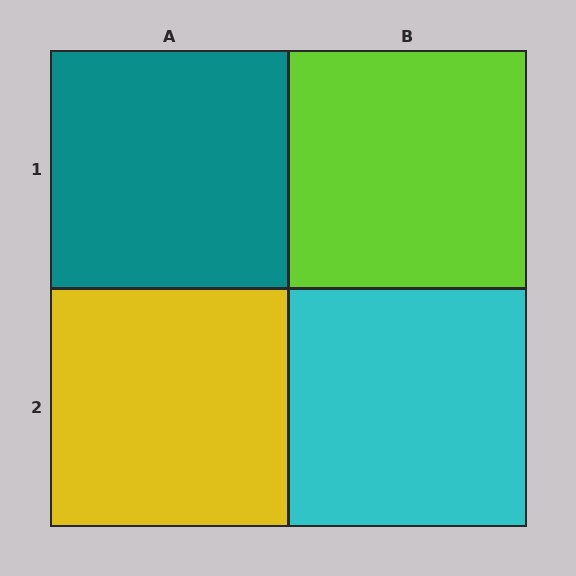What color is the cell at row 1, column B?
Lime.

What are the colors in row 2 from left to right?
Yellow, cyan.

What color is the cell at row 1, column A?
Teal.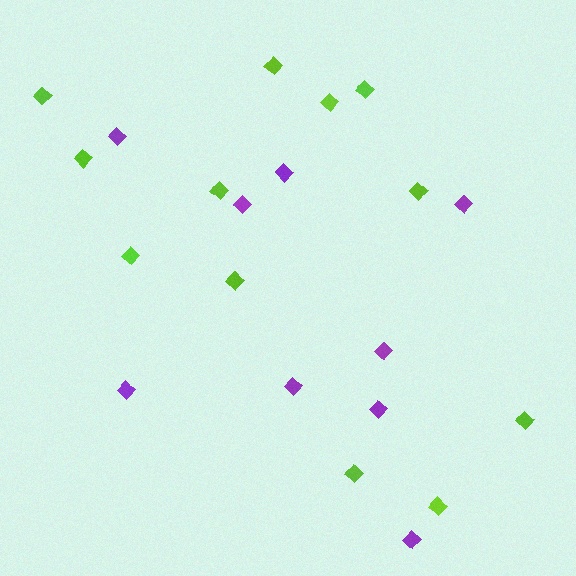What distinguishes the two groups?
There are 2 groups: one group of lime diamonds (12) and one group of purple diamonds (9).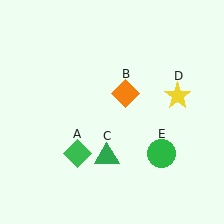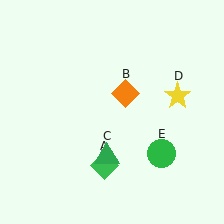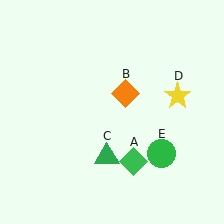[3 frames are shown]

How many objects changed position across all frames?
1 object changed position: green diamond (object A).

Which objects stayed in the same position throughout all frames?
Orange diamond (object B) and green triangle (object C) and yellow star (object D) and green circle (object E) remained stationary.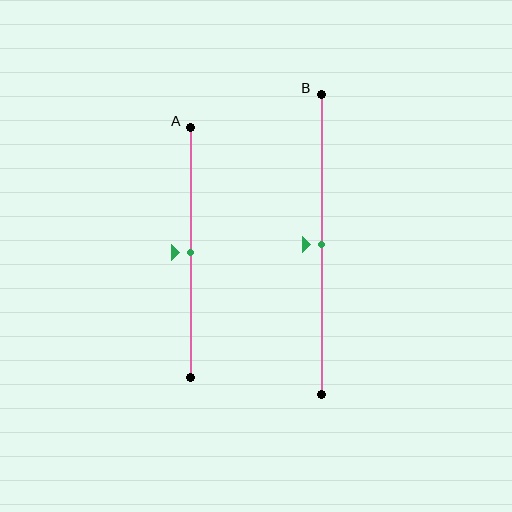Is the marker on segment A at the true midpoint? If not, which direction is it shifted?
Yes, the marker on segment A is at the true midpoint.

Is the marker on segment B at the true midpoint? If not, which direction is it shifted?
Yes, the marker on segment B is at the true midpoint.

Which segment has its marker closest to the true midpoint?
Segment A has its marker closest to the true midpoint.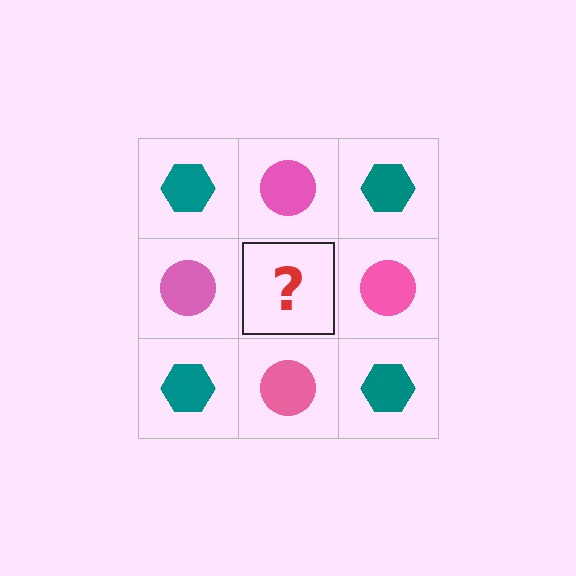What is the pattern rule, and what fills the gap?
The rule is that it alternates teal hexagon and pink circle in a checkerboard pattern. The gap should be filled with a teal hexagon.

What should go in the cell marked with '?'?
The missing cell should contain a teal hexagon.